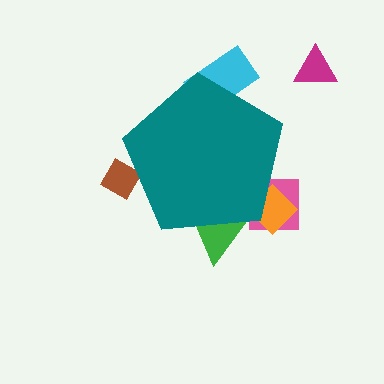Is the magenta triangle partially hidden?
No, the magenta triangle is fully visible.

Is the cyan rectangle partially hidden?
Yes, the cyan rectangle is partially hidden behind the teal pentagon.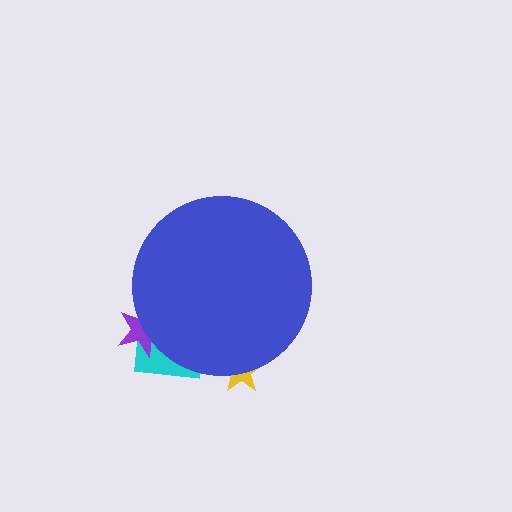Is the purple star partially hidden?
Yes, the purple star is partially hidden behind the blue circle.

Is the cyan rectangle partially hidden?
Yes, the cyan rectangle is partially hidden behind the blue circle.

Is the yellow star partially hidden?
Yes, the yellow star is partially hidden behind the blue circle.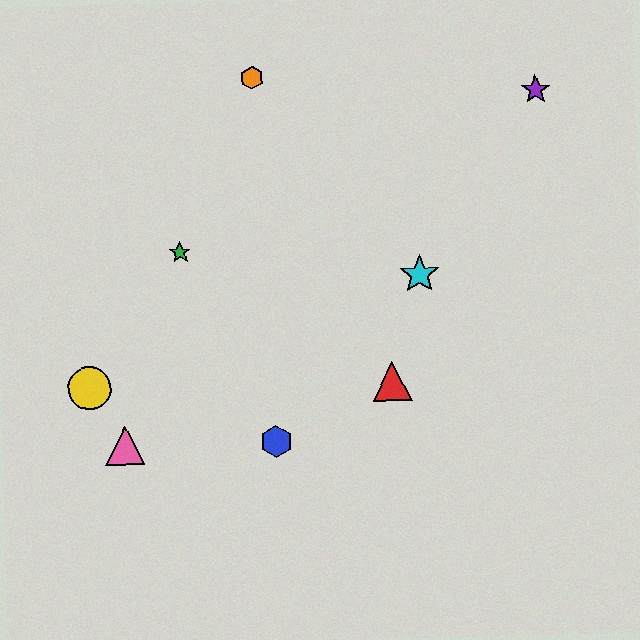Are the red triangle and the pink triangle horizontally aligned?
No, the red triangle is at y≈381 and the pink triangle is at y≈446.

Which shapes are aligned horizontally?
The red triangle, the yellow circle are aligned horizontally.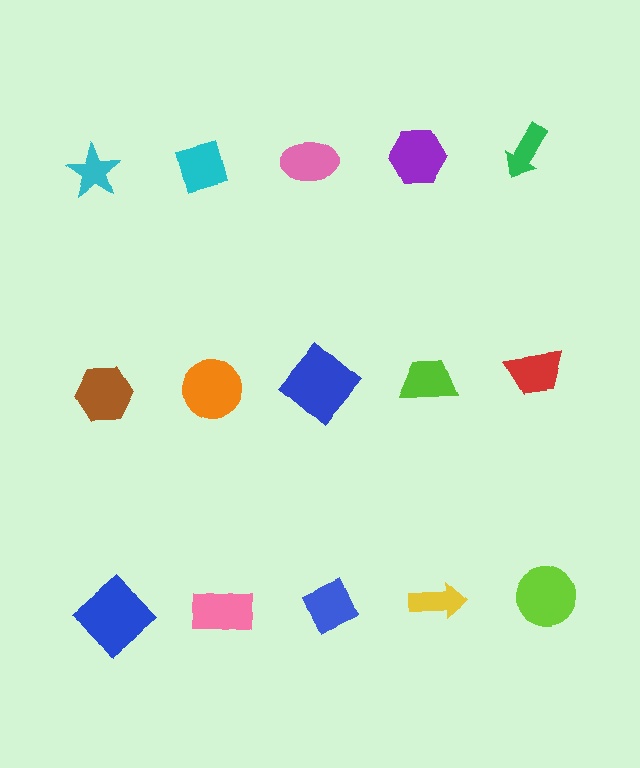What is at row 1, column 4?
A purple hexagon.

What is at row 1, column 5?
A green arrow.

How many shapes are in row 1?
5 shapes.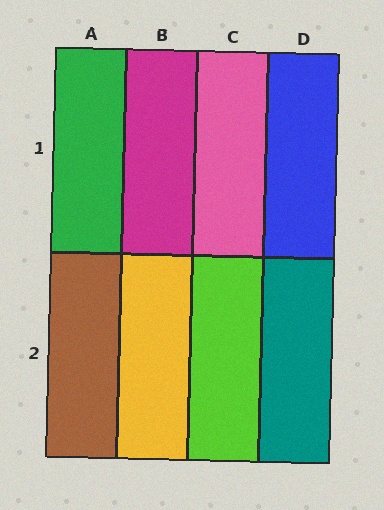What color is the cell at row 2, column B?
Yellow.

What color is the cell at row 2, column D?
Teal.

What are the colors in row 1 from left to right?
Green, magenta, pink, blue.